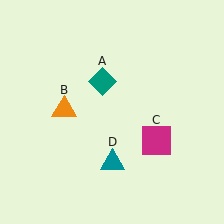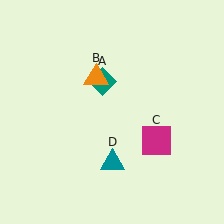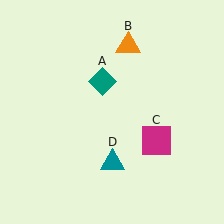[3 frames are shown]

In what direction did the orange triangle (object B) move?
The orange triangle (object B) moved up and to the right.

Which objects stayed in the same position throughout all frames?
Teal diamond (object A) and magenta square (object C) and teal triangle (object D) remained stationary.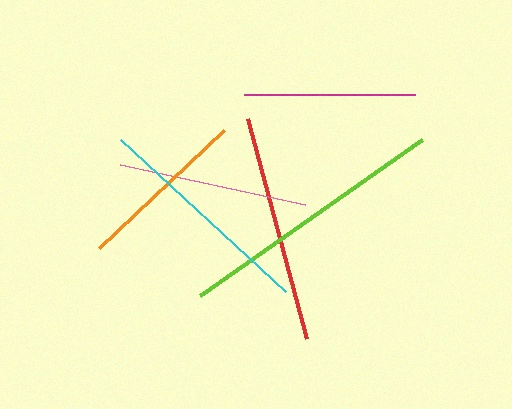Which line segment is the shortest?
The magenta line is the shortest at approximately 171 pixels.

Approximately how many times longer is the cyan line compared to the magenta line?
The cyan line is approximately 1.3 times the length of the magenta line.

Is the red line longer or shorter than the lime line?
The lime line is longer than the red line.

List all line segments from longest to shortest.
From longest to shortest: lime, red, cyan, pink, orange, magenta.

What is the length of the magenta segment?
The magenta segment is approximately 171 pixels long.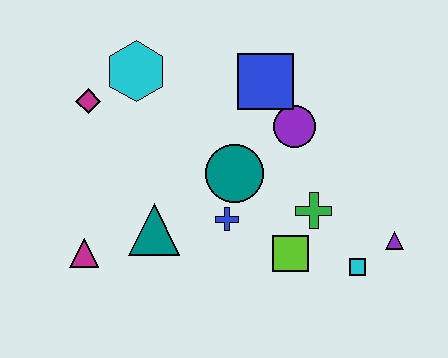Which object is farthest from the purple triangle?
The magenta diamond is farthest from the purple triangle.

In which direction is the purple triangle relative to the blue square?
The purple triangle is below the blue square.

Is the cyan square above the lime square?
No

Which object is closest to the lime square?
The green cross is closest to the lime square.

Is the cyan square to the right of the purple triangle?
No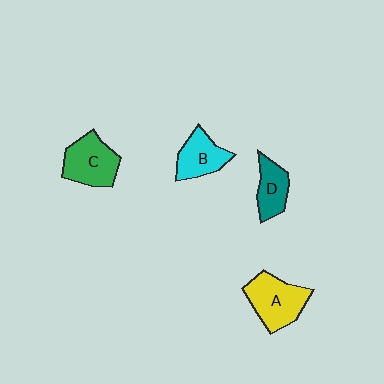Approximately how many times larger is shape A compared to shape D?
Approximately 1.5 times.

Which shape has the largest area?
Shape A (yellow).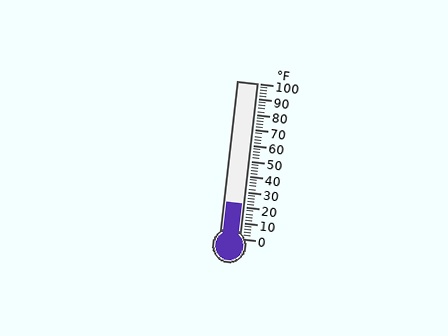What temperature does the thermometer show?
The thermometer shows approximately 22°F.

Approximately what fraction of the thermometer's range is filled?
The thermometer is filled to approximately 20% of its range.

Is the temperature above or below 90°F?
The temperature is below 90°F.